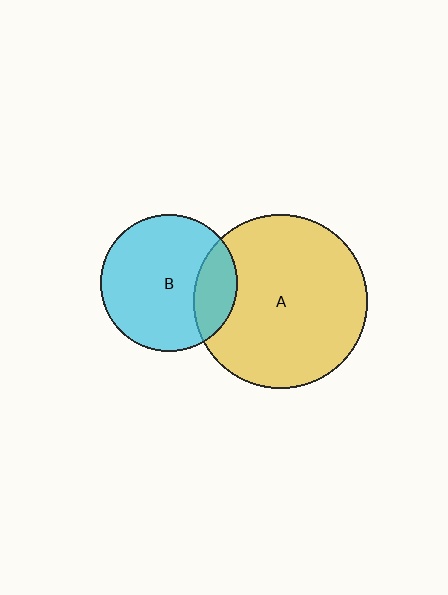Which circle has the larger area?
Circle A (yellow).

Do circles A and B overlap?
Yes.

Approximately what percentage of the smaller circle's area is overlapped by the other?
Approximately 20%.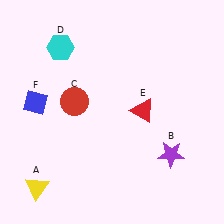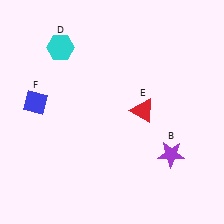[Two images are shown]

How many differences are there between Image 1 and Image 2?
There are 2 differences between the two images.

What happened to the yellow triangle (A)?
The yellow triangle (A) was removed in Image 2. It was in the bottom-left area of Image 1.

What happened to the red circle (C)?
The red circle (C) was removed in Image 2. It was in the top-left area of Image 1.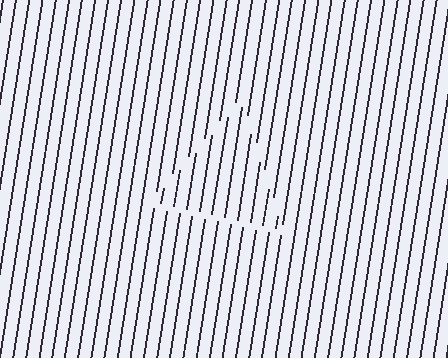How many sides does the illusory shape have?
3 sides — the line-ends trace a triangle.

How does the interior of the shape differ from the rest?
The interior of the shape contains the same grating, shifted by half a period — the contour is defined by the phase discontinuity where line-ends from the inner and outer gratings abut.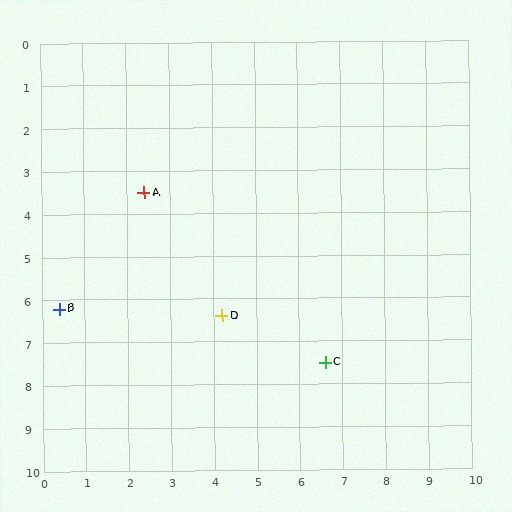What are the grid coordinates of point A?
Point A is at approximately (2.4, 3.5).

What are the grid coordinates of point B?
Point B is at approximately (0.4, 6.2).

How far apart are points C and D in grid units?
Points C and D are about 2.6 grid units apart.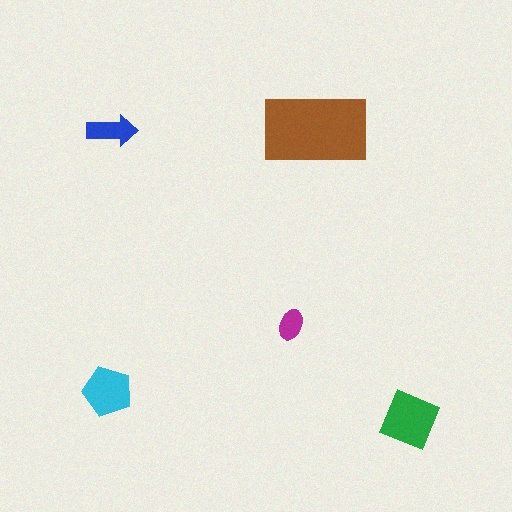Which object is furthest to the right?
The green diamond is rightmost.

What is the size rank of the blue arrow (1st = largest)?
4th.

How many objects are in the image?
There are 5 objects in the image.